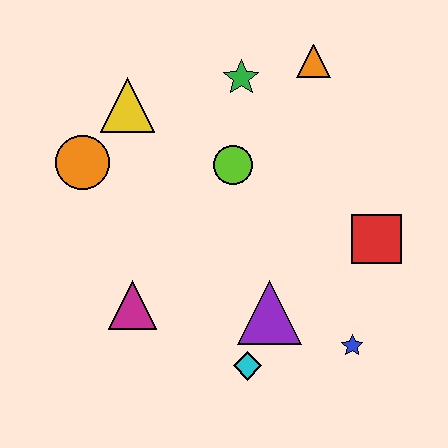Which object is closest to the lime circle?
The green star is closest to the lime circle.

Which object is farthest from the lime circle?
The blue star is farthest from the lime circle.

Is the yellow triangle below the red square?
No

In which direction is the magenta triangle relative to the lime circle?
The magenta triangle is below the lime circle.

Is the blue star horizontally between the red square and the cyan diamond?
Yes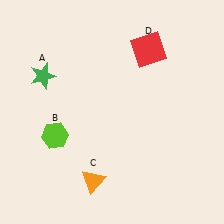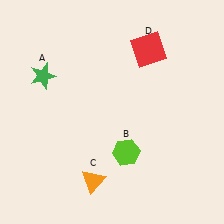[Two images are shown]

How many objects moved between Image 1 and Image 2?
1 object moved between the two images.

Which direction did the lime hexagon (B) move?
The lime hexagon (B) moved right.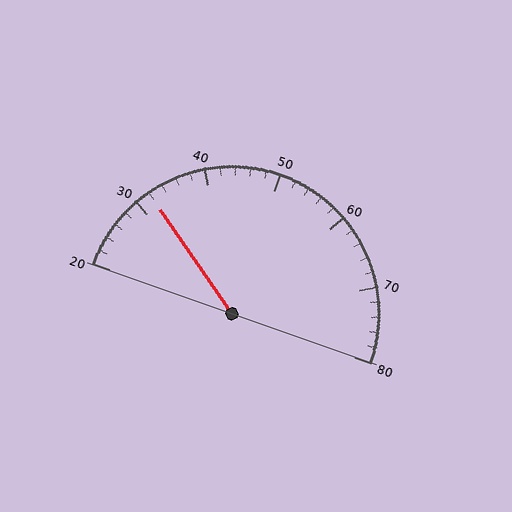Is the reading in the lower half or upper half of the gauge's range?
The reading is in the lower half of the range (20 to 80).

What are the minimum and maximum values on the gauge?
The gauge ranges from 20 to 80.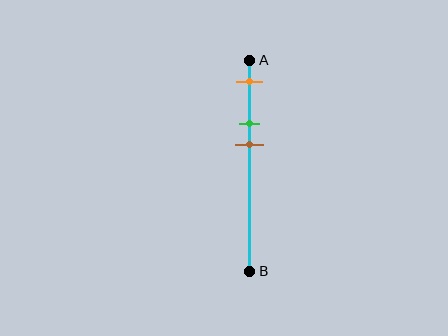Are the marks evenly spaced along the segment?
Yes, the marks are approximately evenly spaced.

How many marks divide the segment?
There are 3 marks dividing the segment.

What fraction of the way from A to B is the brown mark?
The brown mark is approximately 40% (0.4) of the way from A to B.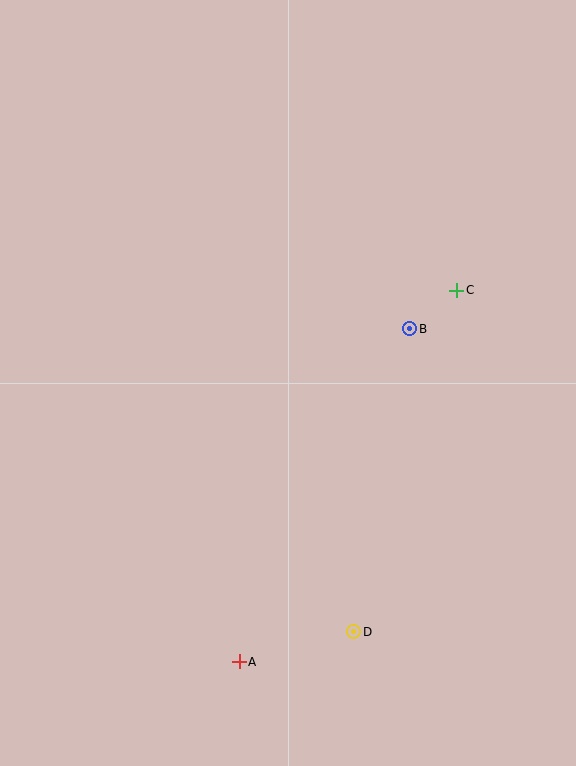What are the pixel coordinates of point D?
Point D is at (354, 632).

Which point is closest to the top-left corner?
Point B is closest to the top-left corner.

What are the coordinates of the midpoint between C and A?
The midpoint between C and A is at (348, 476).